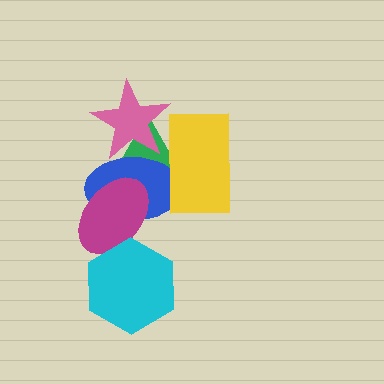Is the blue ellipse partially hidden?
Yes, it is partially covered by another shape.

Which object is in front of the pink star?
The yellow rectangle is in front of the pink star.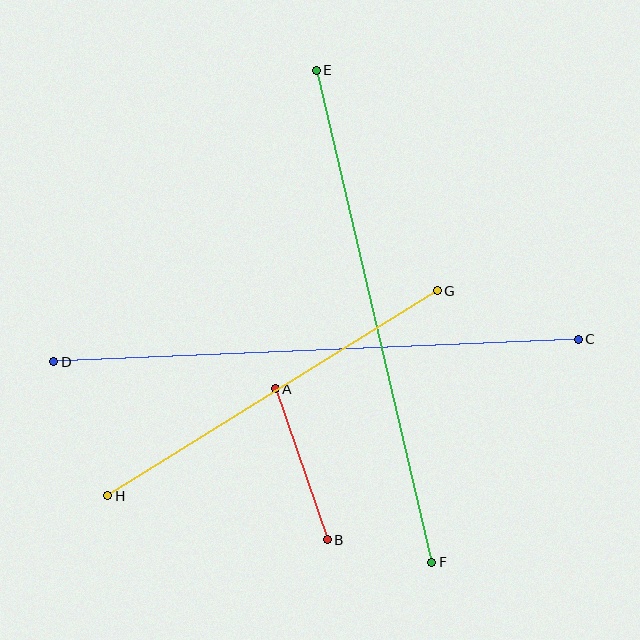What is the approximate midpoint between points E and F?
The midpoint is at approximately (374, 316) pixels.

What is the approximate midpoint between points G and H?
The midpoint is at approximately (273, 393) pixels.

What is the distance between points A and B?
The distance is approximately 160 pixels.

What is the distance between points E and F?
The distance is approximately 505 pixels.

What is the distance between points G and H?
The distance is approximately 388 pixels.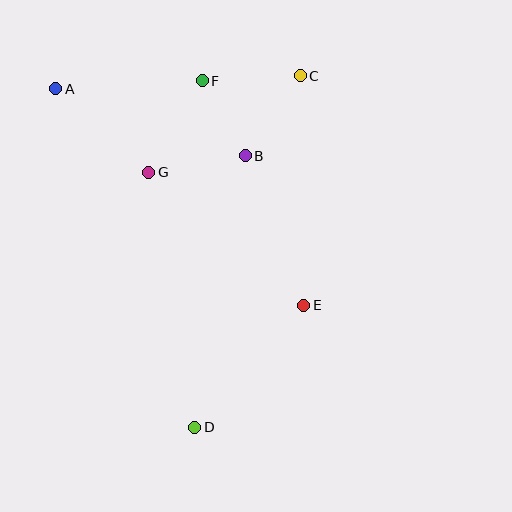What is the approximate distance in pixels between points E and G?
The distance between E and G is approximately 204 pixels.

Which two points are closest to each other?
Points B and F are closest to each other.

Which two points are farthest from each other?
Points C and D are farthest from each other.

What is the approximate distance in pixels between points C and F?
The distance between C and F is approximately 98 pixels.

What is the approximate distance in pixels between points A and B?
The distance between A and B is approximately 201 pixels.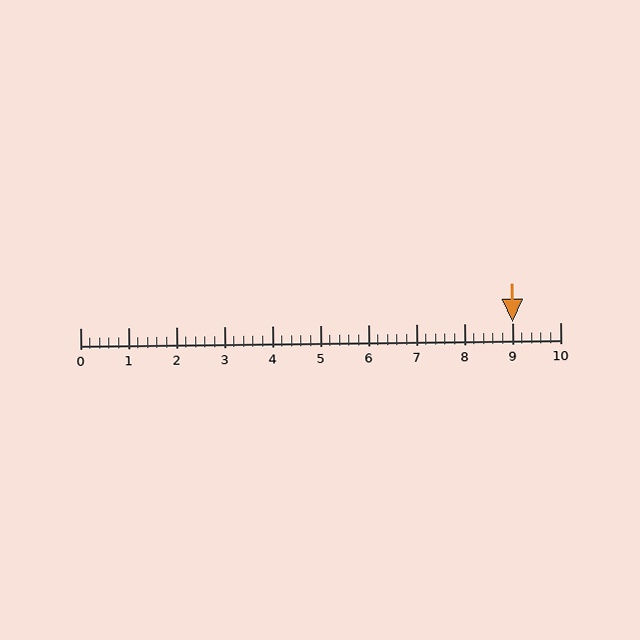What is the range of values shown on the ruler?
The ruler shows values from 0 to 10.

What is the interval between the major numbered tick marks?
The major tick marks are spaced 1 units apart.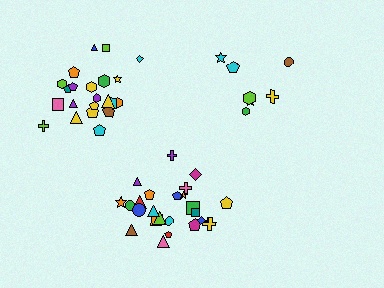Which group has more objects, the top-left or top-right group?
The top-left group.